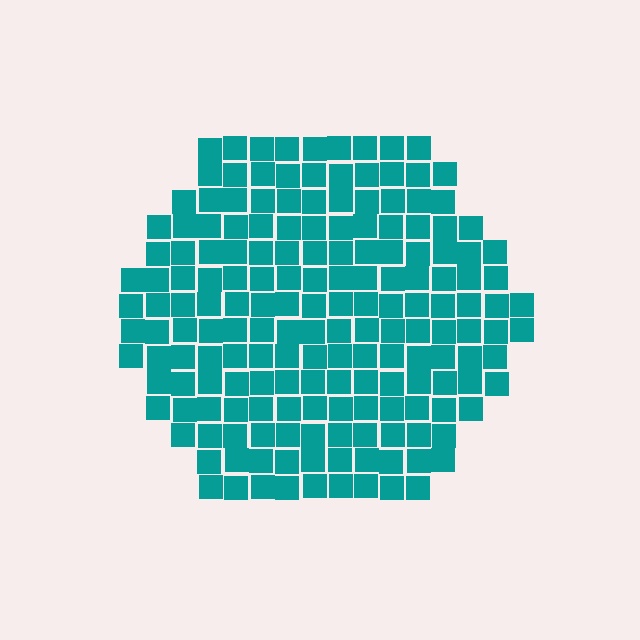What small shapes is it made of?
It is made of small squares.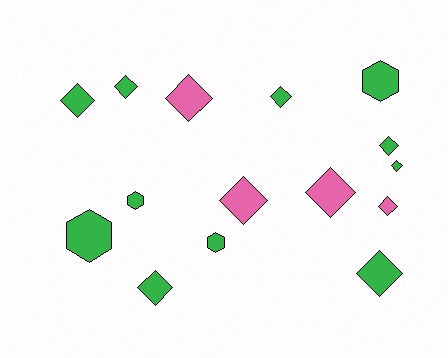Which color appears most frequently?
Green, with 11 objects.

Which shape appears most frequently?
Diamond, with 11 objects.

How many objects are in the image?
There are 15 objects.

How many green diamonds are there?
There are 7 green diamonds.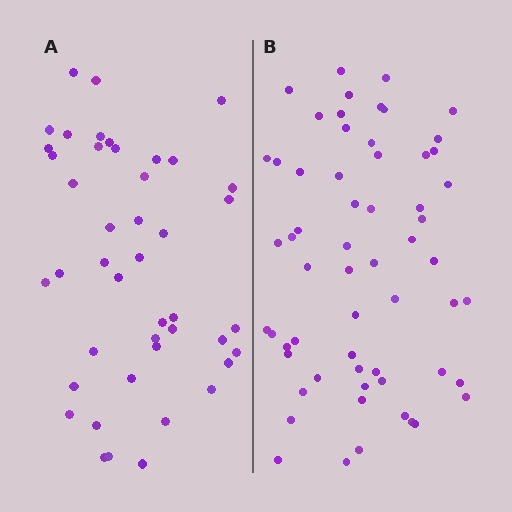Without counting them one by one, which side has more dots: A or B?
Region B (the right region) has more dots.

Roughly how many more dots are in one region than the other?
Region B has approximately 15 more dots than region A.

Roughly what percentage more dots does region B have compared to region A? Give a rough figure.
About 35% more.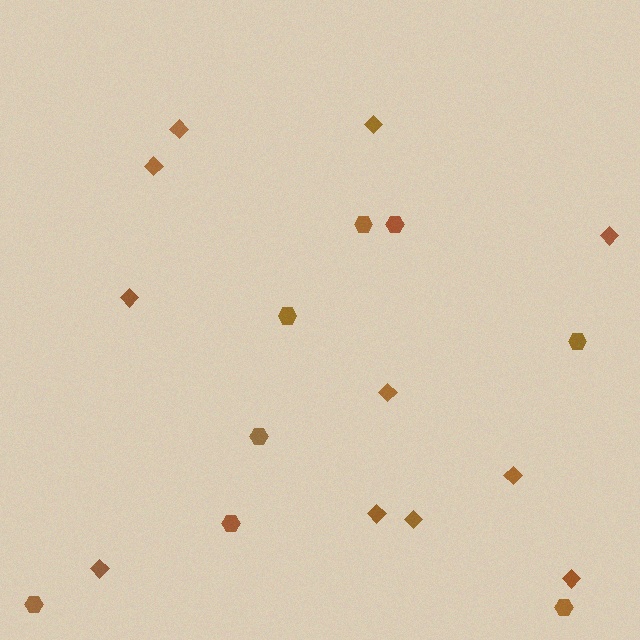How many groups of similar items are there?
There are 2 groups: one group of hexagons (8) and one group of diamonds (11).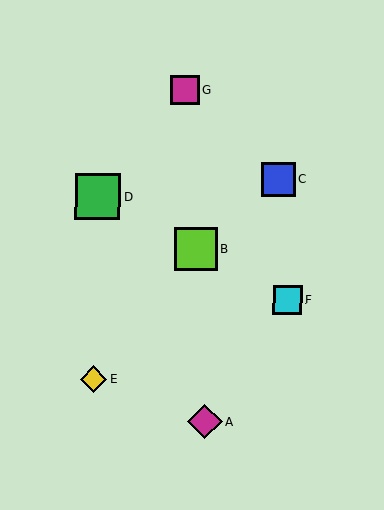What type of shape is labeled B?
Shape B is a lime square.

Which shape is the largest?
The green square (labeled D) is the largest.